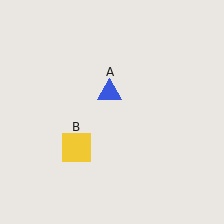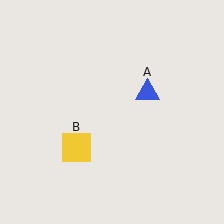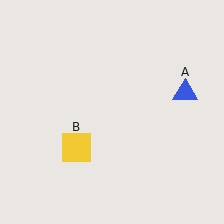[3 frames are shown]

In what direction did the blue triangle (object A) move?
The blue triangle (object A) moved right.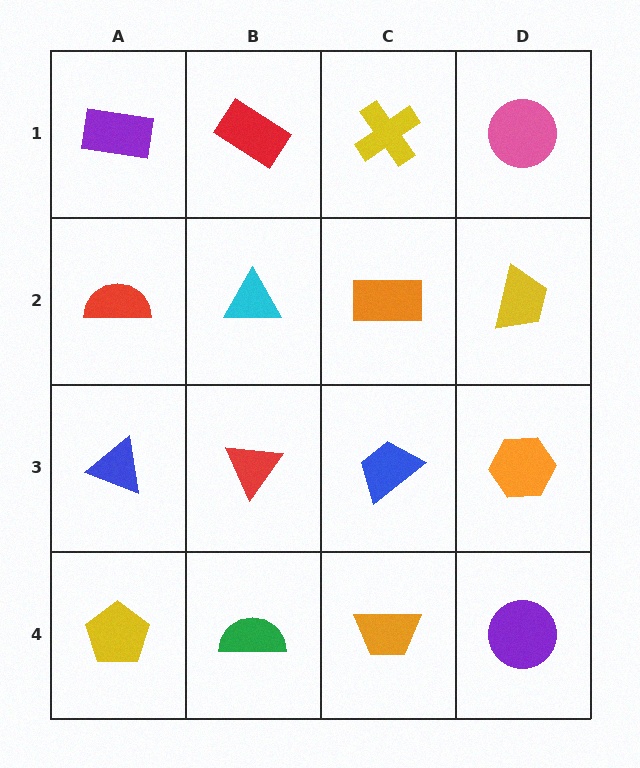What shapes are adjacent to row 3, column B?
A cyan triangle (row 2, column B), a green semicircle (row 4, column B), a blue triangle (row 3, column A), a blue trapezoid (row 3, column C).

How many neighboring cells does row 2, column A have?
3.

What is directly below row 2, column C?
A blue trapezoid.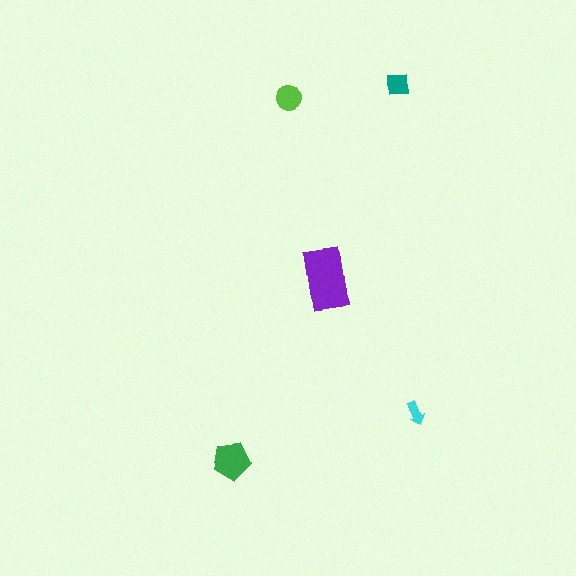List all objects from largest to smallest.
The purple rectangle, the green pentagon, the lime circle, the teal square, the cyan arrow.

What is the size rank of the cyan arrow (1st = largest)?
5th.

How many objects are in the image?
There are 5 objects in the image.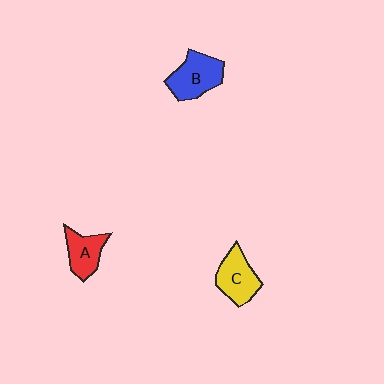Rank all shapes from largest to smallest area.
From largest to smallest: B (blue), C (yellow), A (red).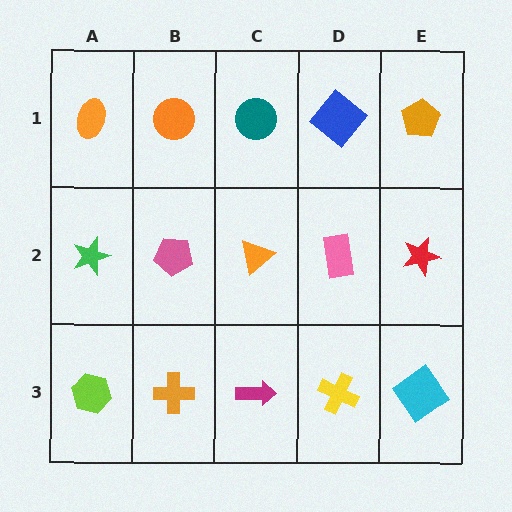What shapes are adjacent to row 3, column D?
A pink rectangle (row 2, column D), a magenta arrow (row 3, column C), a cyan diamond (row 3, column E).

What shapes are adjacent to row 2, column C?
A teal circle (row 1, column C), a magenta arrow (row 3, column C), a pink pentagon (row 2, column B), a pink rectangle (row 2, column D).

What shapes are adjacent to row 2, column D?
A blue diamond (row 1, column D), a yellow cross (row 3, column D), an orange triangle (row 2, column C), a red star (row 2, column E).